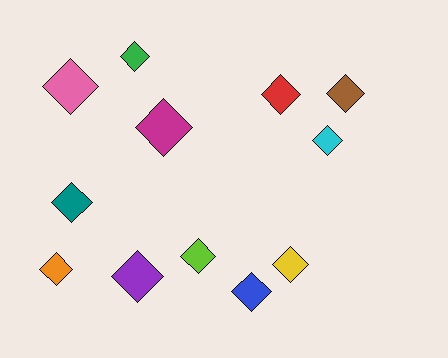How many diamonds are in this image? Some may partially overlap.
There are 12 diamonds.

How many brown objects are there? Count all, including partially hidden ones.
There is 1 brown object.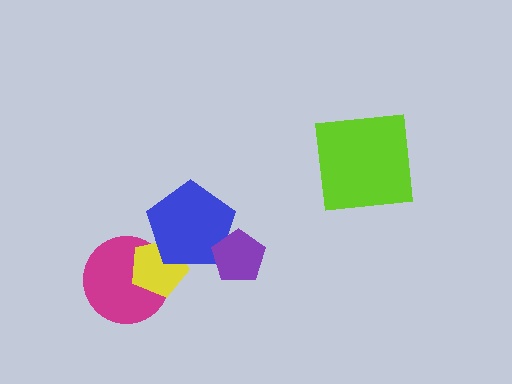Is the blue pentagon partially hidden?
Yes, it is partially covered by another shape.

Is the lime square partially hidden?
No, no other shape covers it.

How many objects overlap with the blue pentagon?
2 objects overlap with the blue pentagon.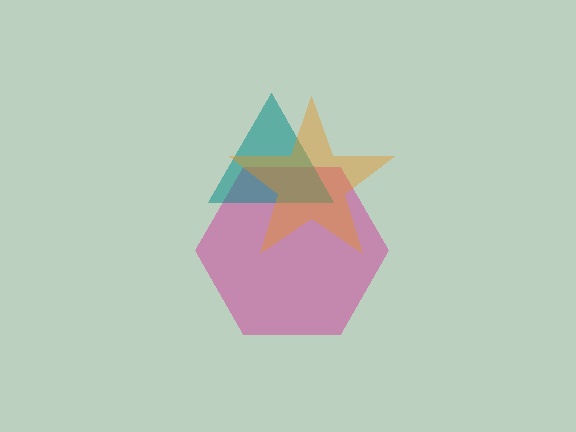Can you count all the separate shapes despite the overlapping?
Yes, there are 3 separate shapes.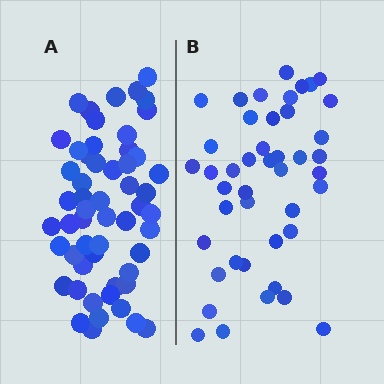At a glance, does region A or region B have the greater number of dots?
Region A (the left region) has more dots.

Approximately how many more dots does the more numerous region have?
Region A has roughly 12 or so more dots than region B.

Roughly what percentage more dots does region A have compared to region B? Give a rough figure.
About 25% more.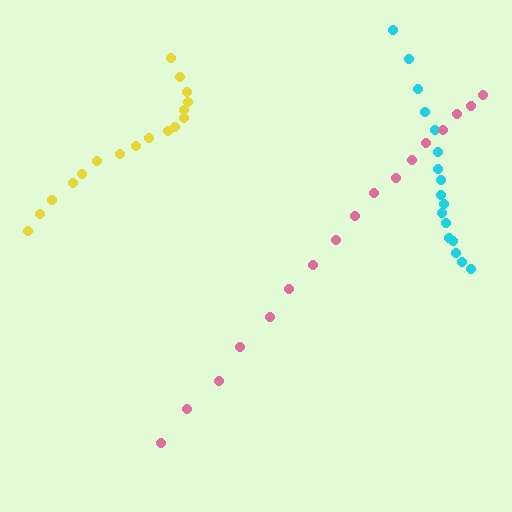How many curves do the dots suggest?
There are 3 distinct paths.